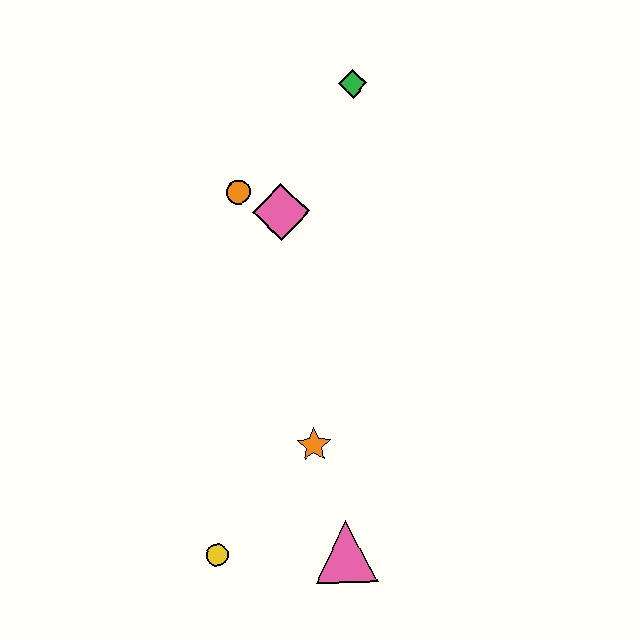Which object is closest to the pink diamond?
The orange circle is closest to the pink diamond.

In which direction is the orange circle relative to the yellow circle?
The orange circle is above the yellow circle.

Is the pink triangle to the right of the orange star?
Yes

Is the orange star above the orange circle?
No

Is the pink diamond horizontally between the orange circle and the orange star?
Yes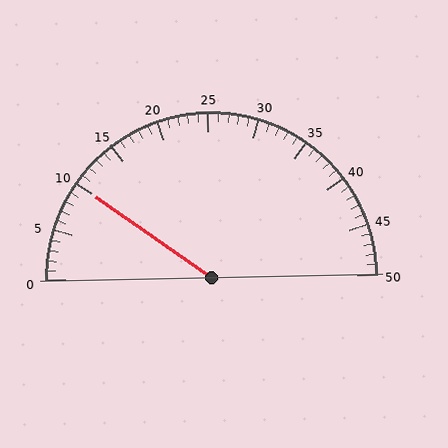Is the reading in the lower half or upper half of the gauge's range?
The reading is in the lower half of the range (0 to 50).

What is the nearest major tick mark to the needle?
The nearest major tick mark is 10.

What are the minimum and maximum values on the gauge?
The gauge ranges from 0 to 50.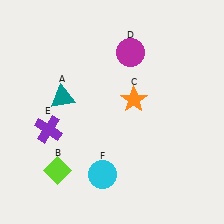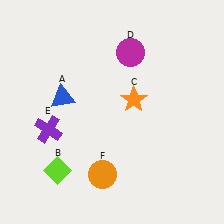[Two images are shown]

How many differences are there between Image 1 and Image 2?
There are 2 differences between the two images.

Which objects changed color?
A changed from teal to blue. F changed from cyan to orange.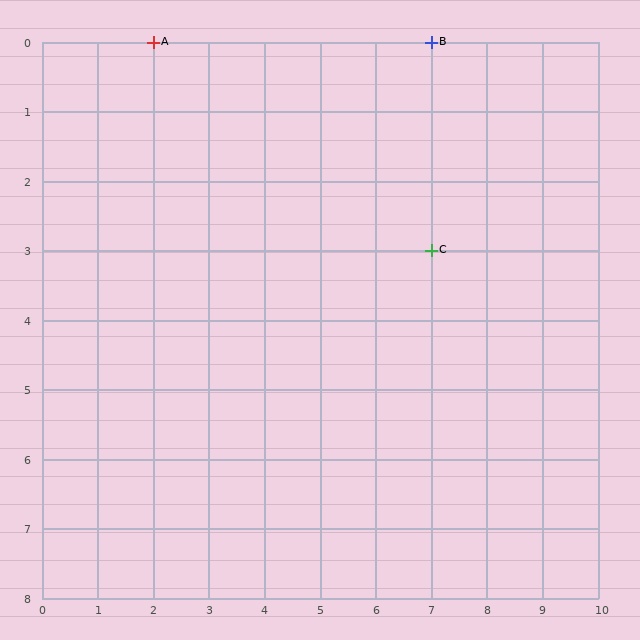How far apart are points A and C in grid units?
Points A and C are 5 columns and 3 rows apart (about 5.8 grid units diagonally).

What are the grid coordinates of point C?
Point C is at grid coordinates (7, 3).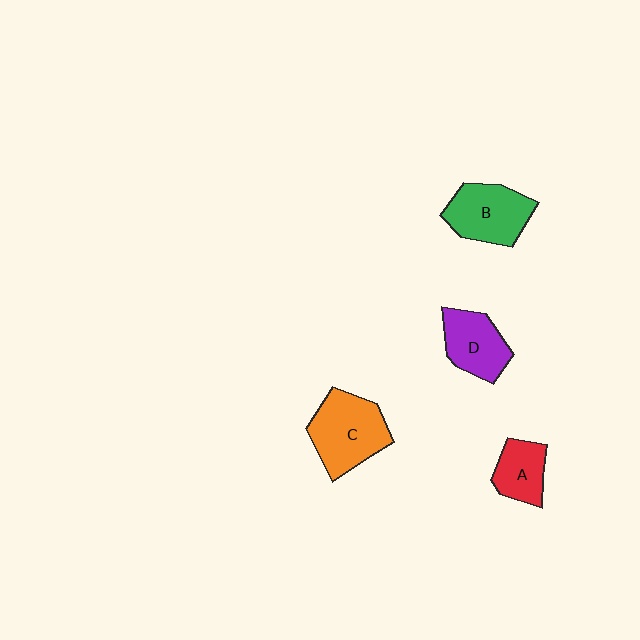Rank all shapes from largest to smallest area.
From largest to smallest: C (orange), B (green), D (purple), A (red).